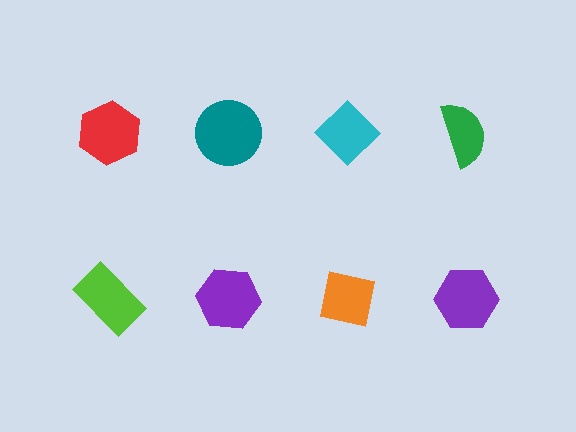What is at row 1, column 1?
A red hexagon.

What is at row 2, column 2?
A purple hexagon.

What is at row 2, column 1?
A lime rectangle.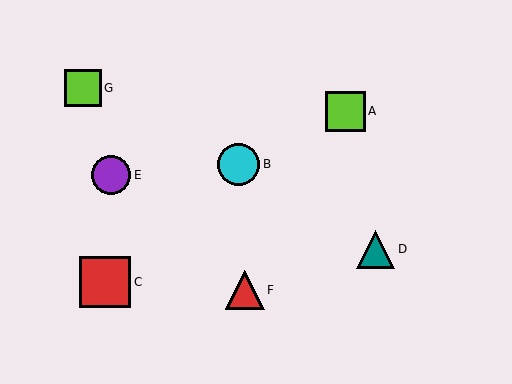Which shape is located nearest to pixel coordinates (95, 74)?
The lime square (labeled G) at (83, 88) is nearest to that location.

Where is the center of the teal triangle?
The center of the teal triangle is at (376, 249).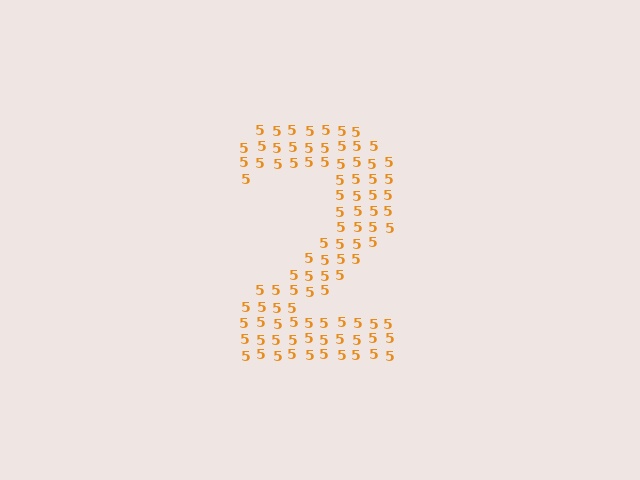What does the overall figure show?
The overall figure shows the digit 2.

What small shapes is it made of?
It is made of small digit 5's.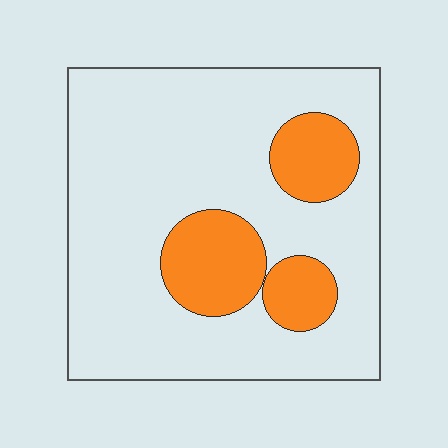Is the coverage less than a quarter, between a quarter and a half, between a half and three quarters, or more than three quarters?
Less than a quarter.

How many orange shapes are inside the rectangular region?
3.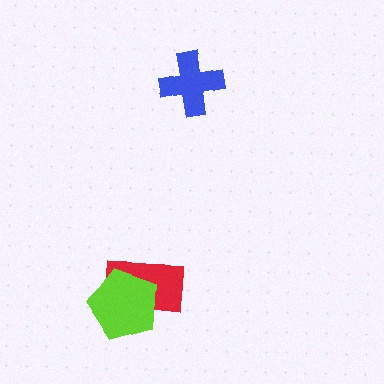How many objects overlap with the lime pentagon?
1 object overlaps with the lime pentagon.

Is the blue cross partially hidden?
No, no other shape covers it.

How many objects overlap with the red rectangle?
1 object overlaps with the red rectangle.